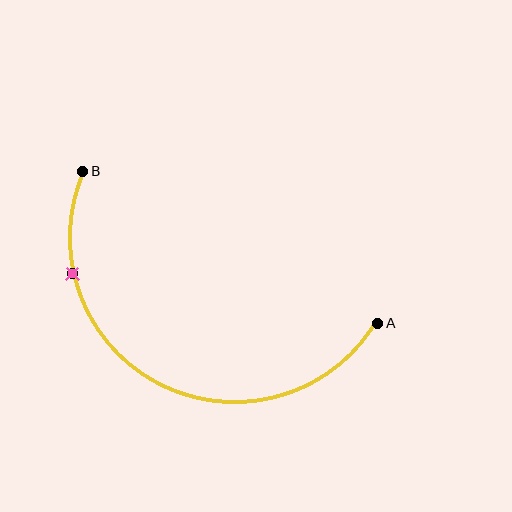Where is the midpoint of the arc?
The arc midpoint is the point on the curve farthest from the straight line joining A and B. It sits below that line.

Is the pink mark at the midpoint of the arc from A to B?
No. The pink mark lies on the arc but is closer to endpoint B. The arc midpoint would be at the point on the curve equidistant along the arc from both A and B.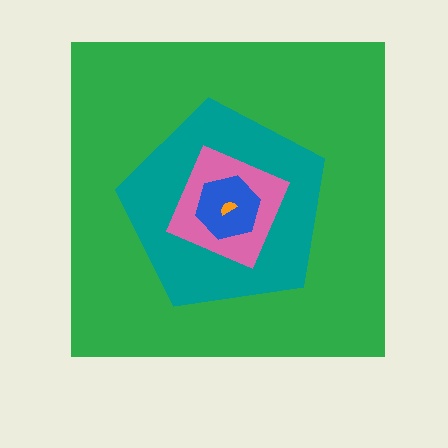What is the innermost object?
The orange semicircle.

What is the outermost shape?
The green square.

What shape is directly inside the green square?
The teal pentagon.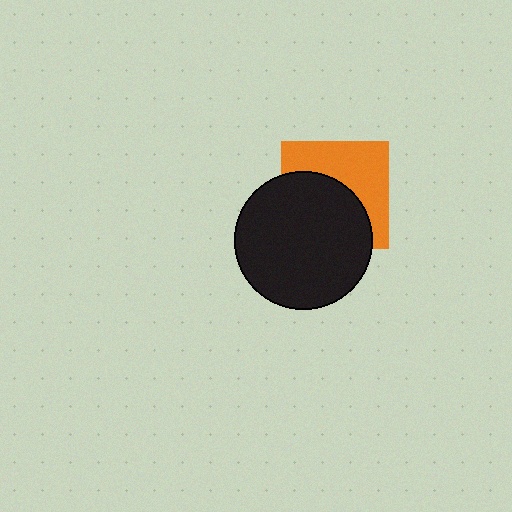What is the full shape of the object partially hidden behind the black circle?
The partially hidden object is an orange square.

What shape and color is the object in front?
The object in front is a black circle.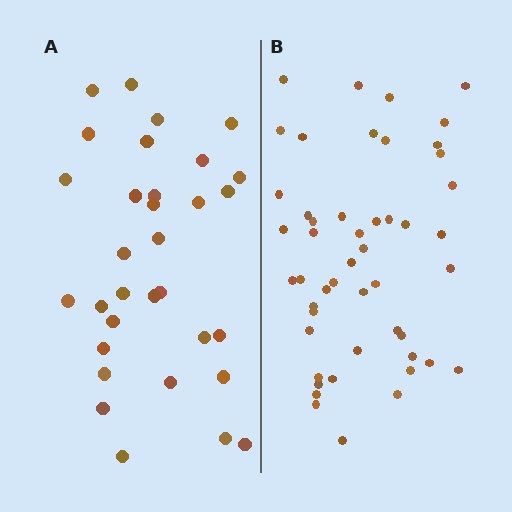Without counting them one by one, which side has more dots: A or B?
Region B (the right region) has more dots.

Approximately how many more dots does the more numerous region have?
Region B has approximately 15 more dots than region A.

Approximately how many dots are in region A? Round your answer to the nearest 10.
About 30 dots. (The exact count is 32, which rounds to 30.)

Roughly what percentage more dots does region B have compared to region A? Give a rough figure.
About 55% more.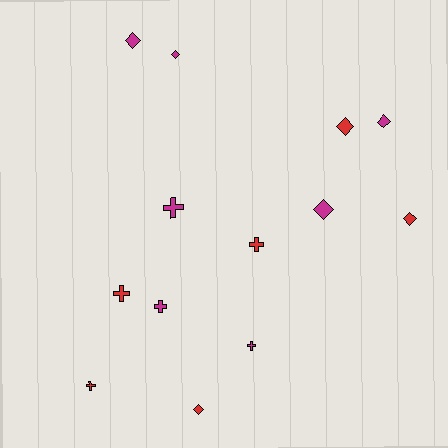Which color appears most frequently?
Magenta, with 7 objects.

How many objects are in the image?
There are 13 objects.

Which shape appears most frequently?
Diamond, with 7 objects.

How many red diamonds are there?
There are 3 red diamonds.